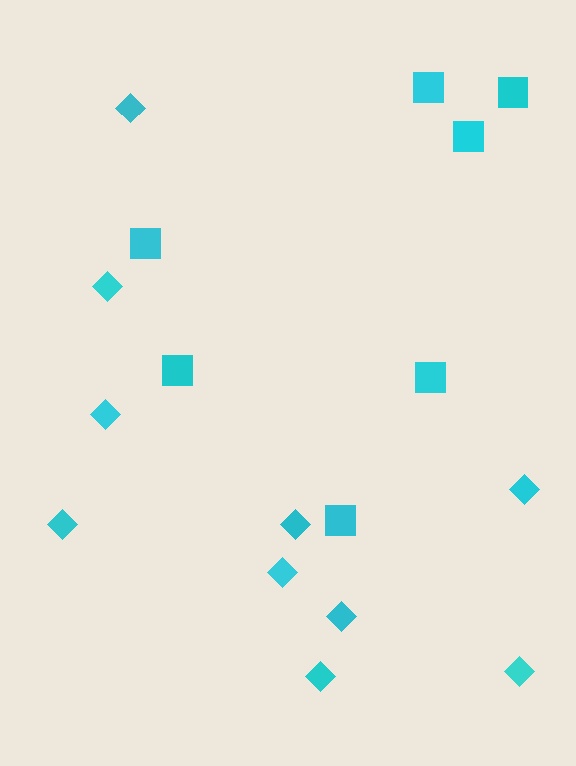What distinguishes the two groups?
There are 2 groups: one group of diamonds (10) and one group of squares (7).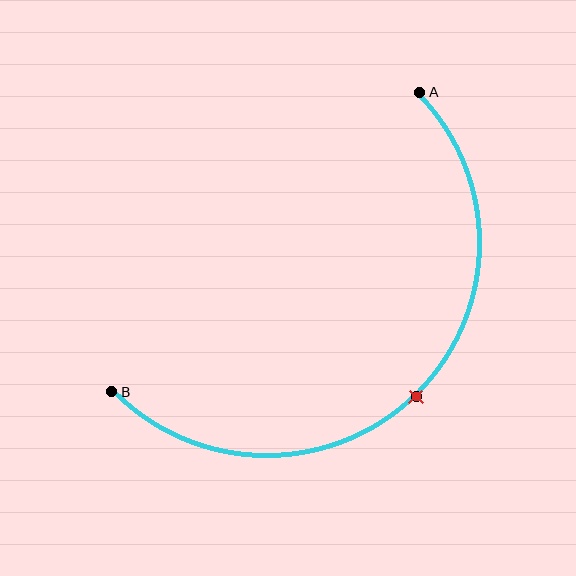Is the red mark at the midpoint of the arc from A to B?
Yes. The red mark lies on the arc at equal arc-length from both A and B — it is the arc midpoint.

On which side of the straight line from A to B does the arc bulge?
The arc bulges below and to the right of the straight line connecting A and B.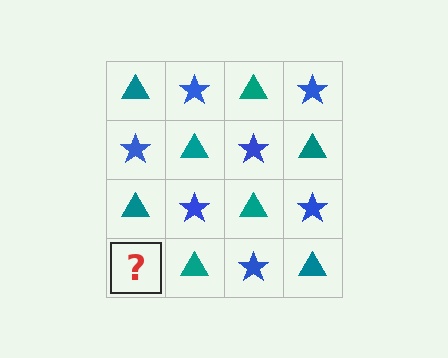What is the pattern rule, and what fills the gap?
The rule is that it alternates teal triangle and blue star in a checkerboard pattern. The gap should be filled with a blue star.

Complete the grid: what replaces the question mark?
The question mark should be replaced with a blue star.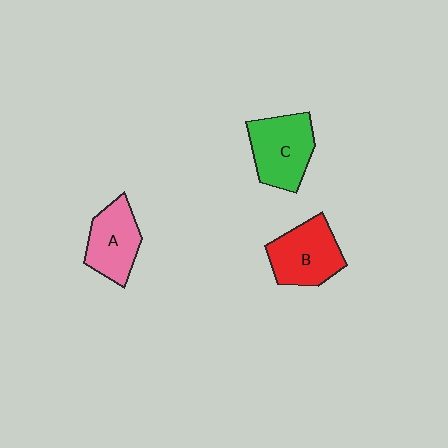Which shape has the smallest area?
Shape A (pink).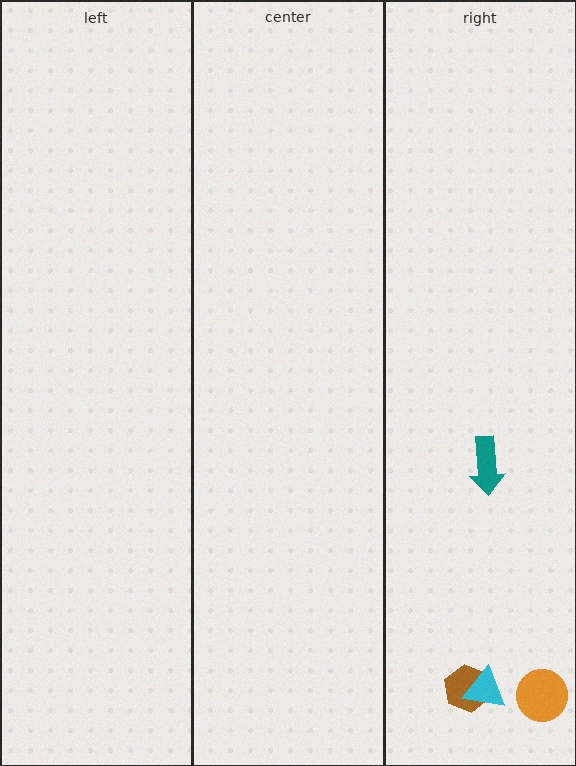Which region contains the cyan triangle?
The right region.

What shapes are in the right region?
The teal arrow, the brown hexagon, the orange circle, the cyan triangle.